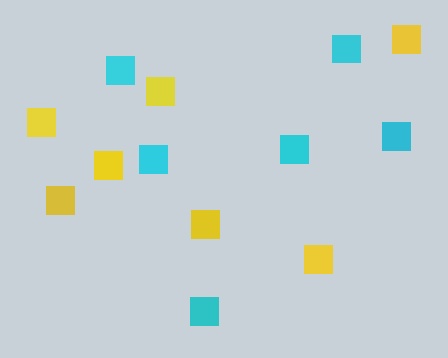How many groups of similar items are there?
There are 2 groups: one group of cyan squares (6) and one group of yellow squares (7).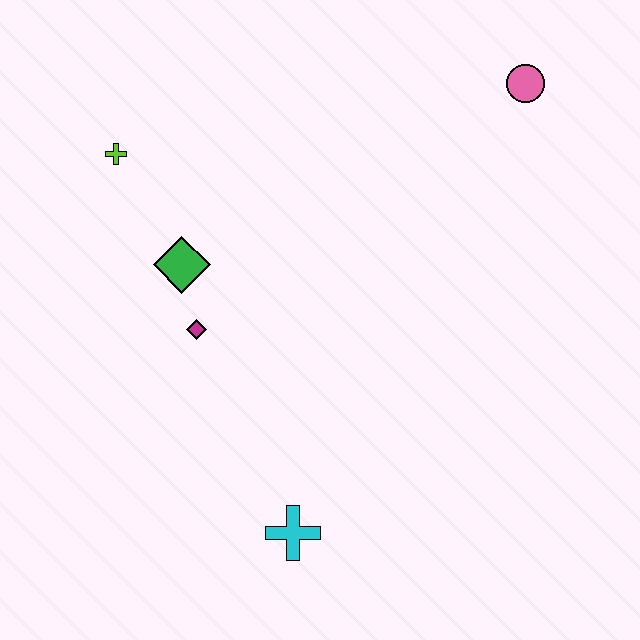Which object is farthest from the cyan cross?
The pink circle is farthest from the cyan cross.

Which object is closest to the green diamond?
The magenta diamond is closest to the green diamond.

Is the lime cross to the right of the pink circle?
No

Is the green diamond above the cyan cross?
Yes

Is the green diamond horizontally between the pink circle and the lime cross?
Yes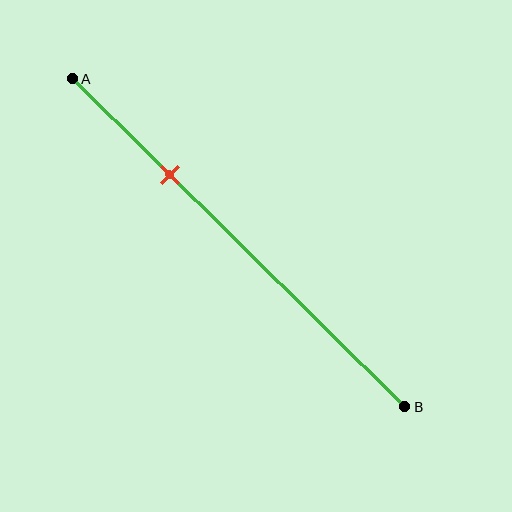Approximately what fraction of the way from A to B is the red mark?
The red mark is approximately 30% of the way from A to B.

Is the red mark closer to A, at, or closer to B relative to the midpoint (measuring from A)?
The red mark is closer to point A than the midpoint of segment AB.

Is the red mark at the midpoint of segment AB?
No, the mark is at about 30% from A, not at the 50% midpoint.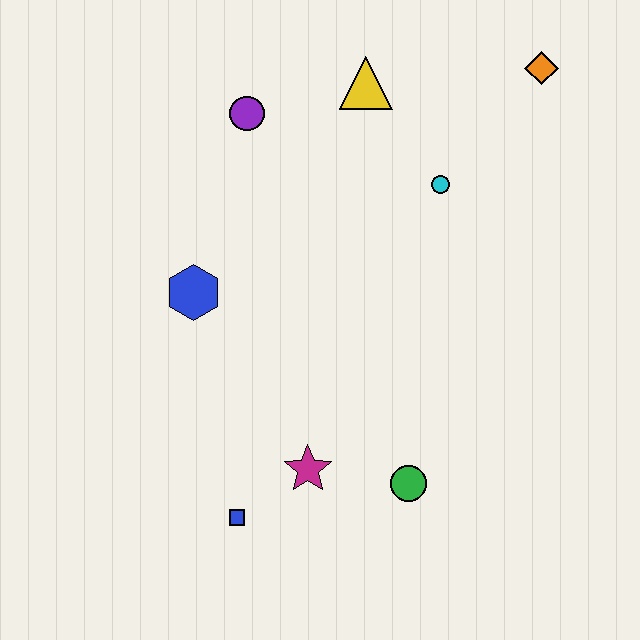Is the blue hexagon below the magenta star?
No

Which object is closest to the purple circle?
The yellow triangle is closest to the purple circle.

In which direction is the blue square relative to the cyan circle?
The blue square is below the cyan circle.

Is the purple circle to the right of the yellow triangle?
No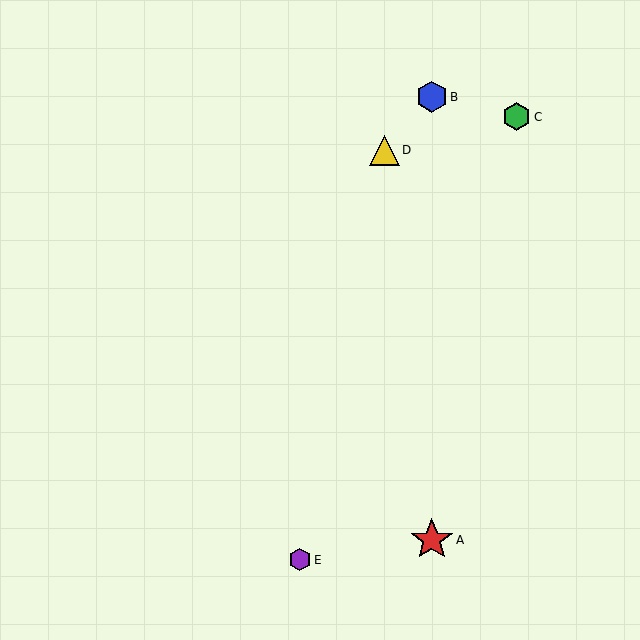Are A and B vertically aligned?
Yes, both are at x≈432.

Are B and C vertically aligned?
No, B is at x≈432 and C is at x≈517.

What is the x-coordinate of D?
Object D is at x≈385.